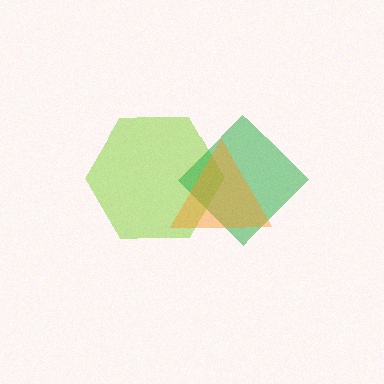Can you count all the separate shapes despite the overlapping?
Yes, there are 3 separate shapes.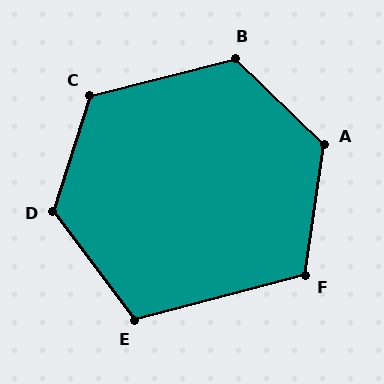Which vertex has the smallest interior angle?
E, at approximately 112 degrees.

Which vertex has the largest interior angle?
A, at approximately 126 degrees.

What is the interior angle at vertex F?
Approximately 113 degrees (obtuse).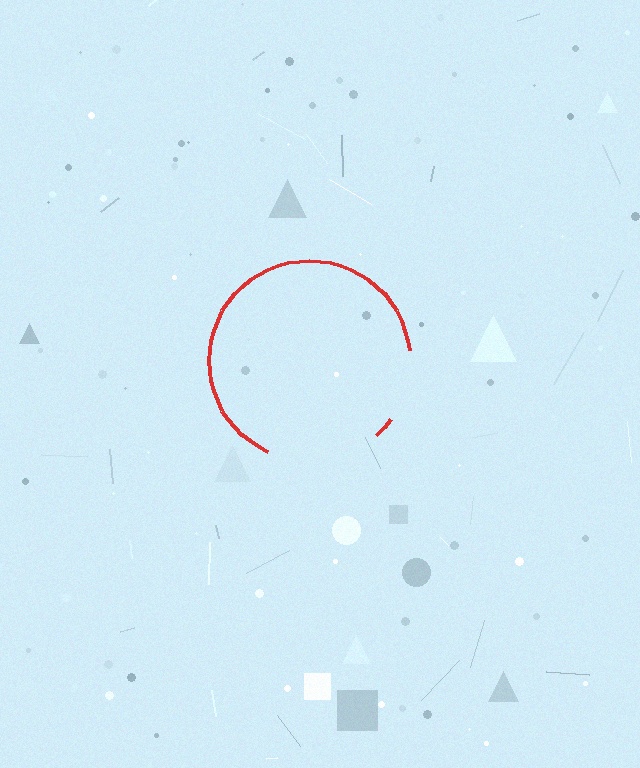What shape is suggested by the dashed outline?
The dashed outline suggests a circle.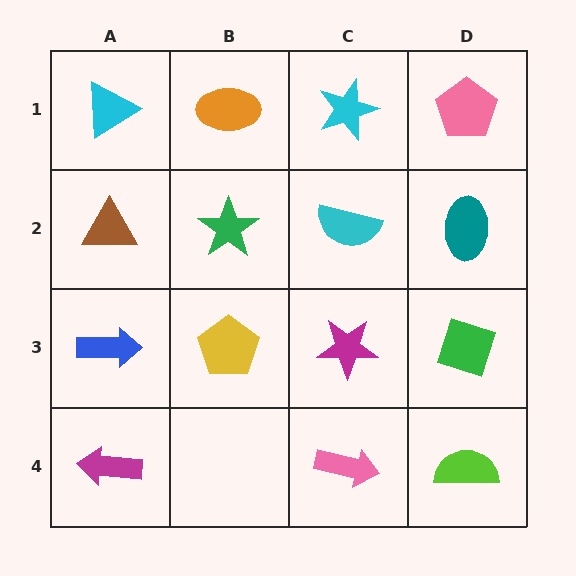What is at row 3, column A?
A blue arrow.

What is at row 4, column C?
A pink arrow.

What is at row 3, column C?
A magenta star.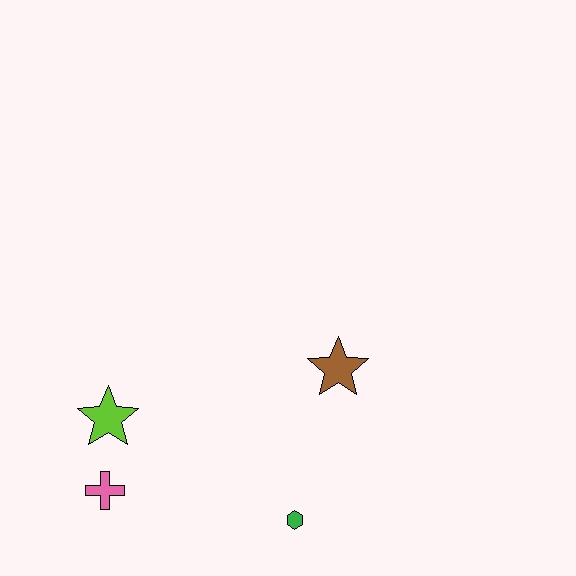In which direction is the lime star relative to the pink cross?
The lime star is above the pink cross.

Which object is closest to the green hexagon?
The brown star is closest to the green hexagon.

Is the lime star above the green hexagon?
Yes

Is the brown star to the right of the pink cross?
Yes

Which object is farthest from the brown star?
The pink cross is farthest from the brown star.